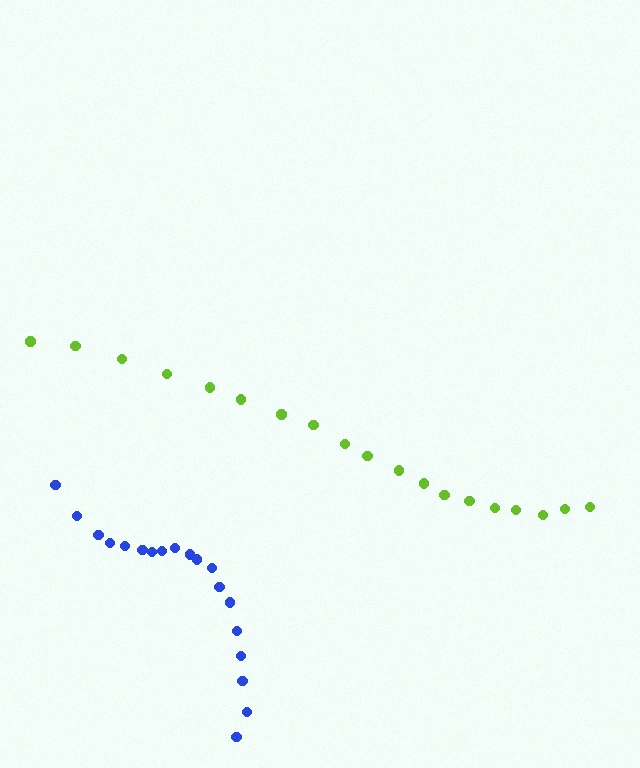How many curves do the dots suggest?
There are 2 distinct paths.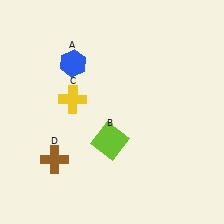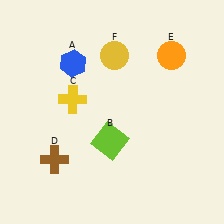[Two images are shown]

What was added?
An orange circle (E), a yellow circle (F) were added in Image 2.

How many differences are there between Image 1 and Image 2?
There are 2 differences between the two images.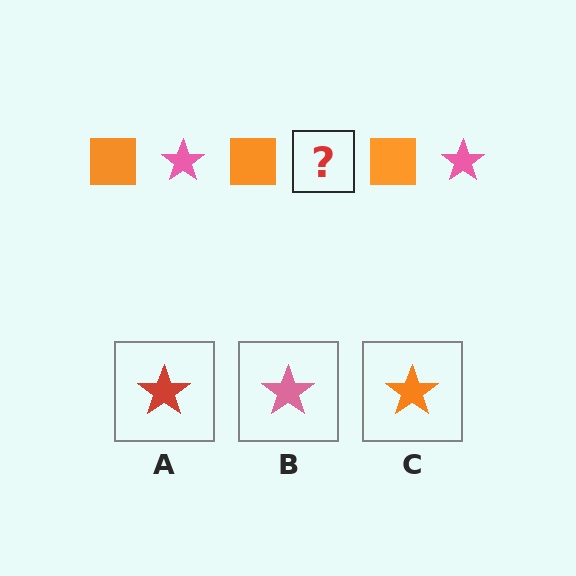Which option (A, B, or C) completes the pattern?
B.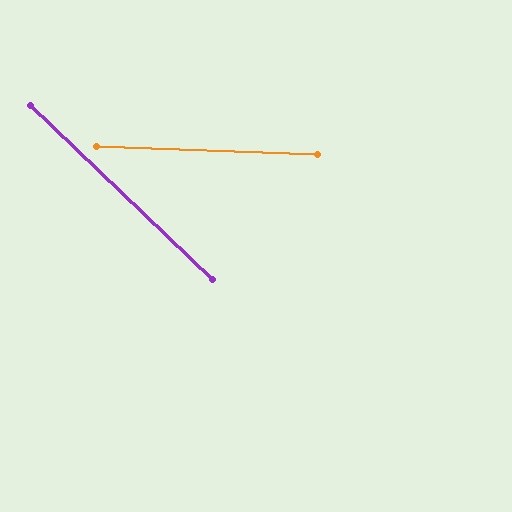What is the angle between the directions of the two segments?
Approximately 42 degrees.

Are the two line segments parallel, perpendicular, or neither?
Neither parallel nor perpendicular — they differ by about 42°.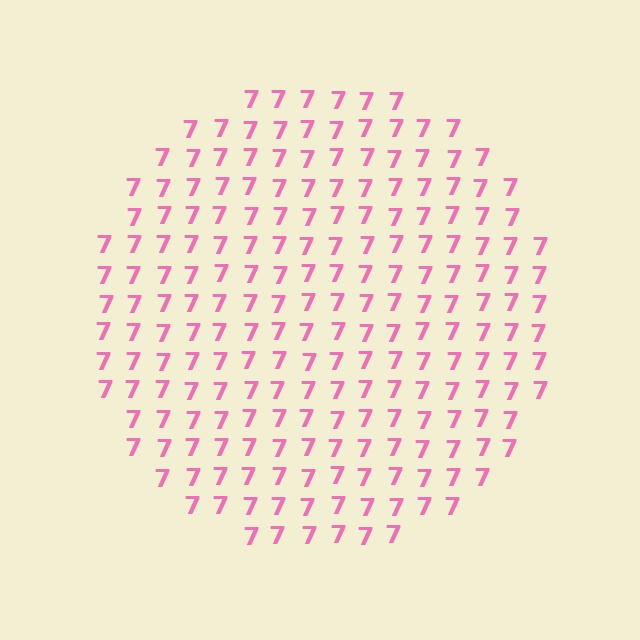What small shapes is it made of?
It is made of small digit 7's.